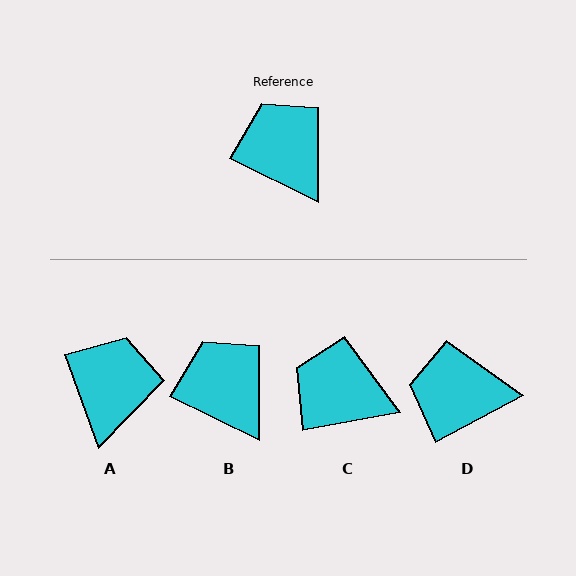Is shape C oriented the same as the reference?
No, it is off by about 36 degrees.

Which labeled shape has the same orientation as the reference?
B.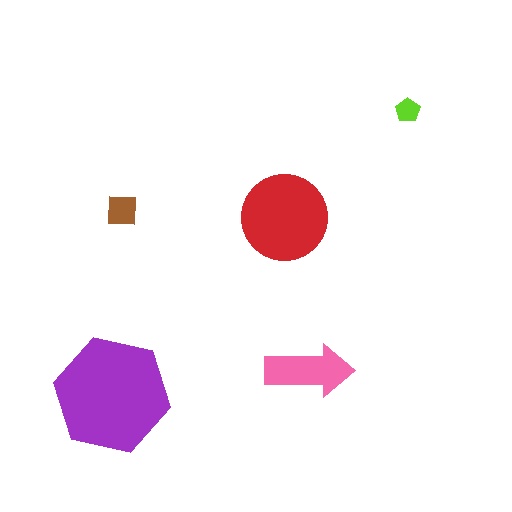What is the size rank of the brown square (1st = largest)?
4th.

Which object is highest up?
The lime pentagon is topmost.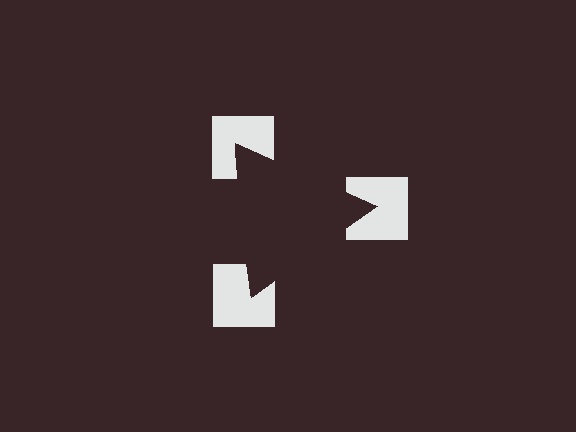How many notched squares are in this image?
There are 3 — one at each vertex of the illusory triangle.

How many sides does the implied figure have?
3 sides.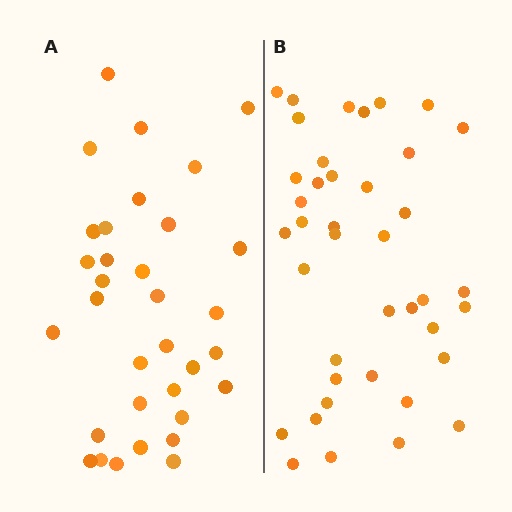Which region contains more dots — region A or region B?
Region B (the right region) has more dots.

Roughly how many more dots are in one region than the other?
Region B has roughly 8 or so more dots than region A.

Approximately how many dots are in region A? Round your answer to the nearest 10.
About 30 dots. (The exact count is 33, which rounds to 30.)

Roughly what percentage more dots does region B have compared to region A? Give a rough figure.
About 20% more.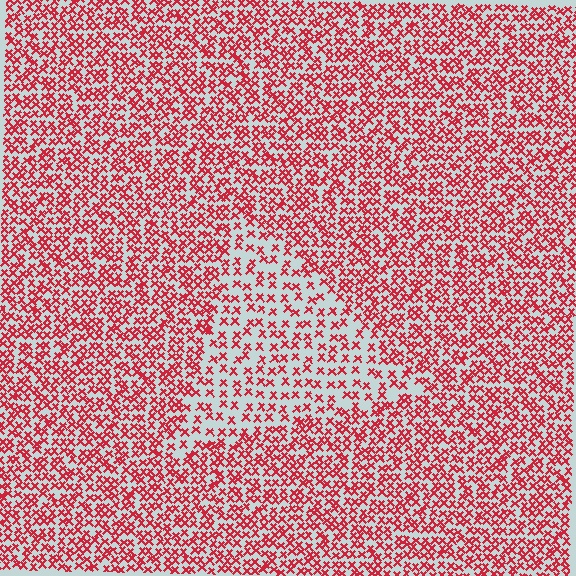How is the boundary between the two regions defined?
The boundary is defined by a change in element density (approximately 1.9x ratio). All elements are the same color, size, and shape.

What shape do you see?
I see a triangle.